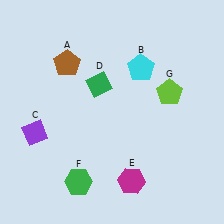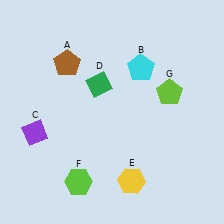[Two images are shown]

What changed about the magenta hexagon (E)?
In Image 1, E is magenta. In Image 2, it changed to yellow.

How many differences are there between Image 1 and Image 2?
There are 2 differences between the two images.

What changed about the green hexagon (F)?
In Image 1, F is green. In Image 2, it changed to lime.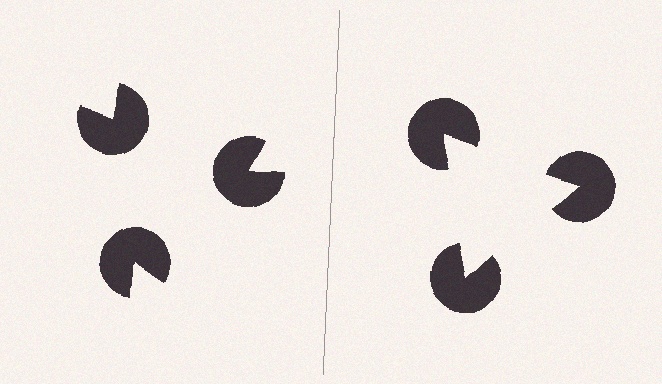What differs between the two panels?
The pac-man discs are positioned identically on both sides; only the wedge orientations differ. On the right they align to a triangle; on the left they are misaligned.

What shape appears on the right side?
An illusory triangle.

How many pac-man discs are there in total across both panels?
6 — 3 on each side.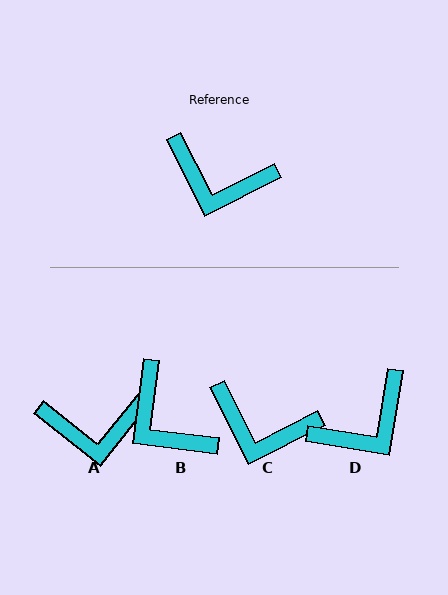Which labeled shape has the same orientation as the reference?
C.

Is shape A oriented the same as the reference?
No, it is off by about 25 degrees.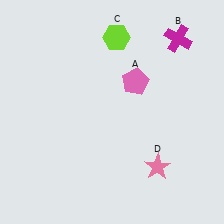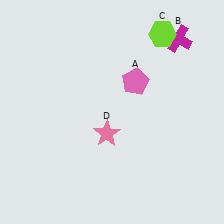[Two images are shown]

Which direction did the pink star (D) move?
The pink star (D) moved left.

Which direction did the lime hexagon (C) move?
The lime hexagon (C) moved right.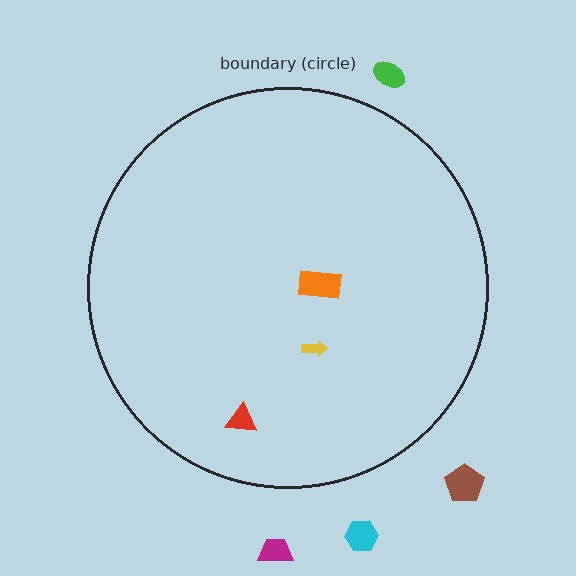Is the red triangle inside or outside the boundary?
Inside.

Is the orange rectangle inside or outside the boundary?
Inside.